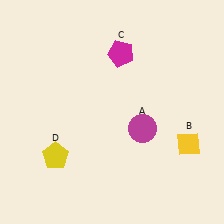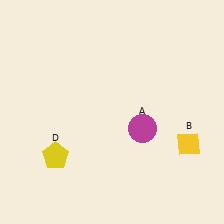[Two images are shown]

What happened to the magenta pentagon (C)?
The magenta pentagon (C) was removed in Image 2. It was in the top-right area of Image 1.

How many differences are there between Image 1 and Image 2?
There is 1 difference between the two images.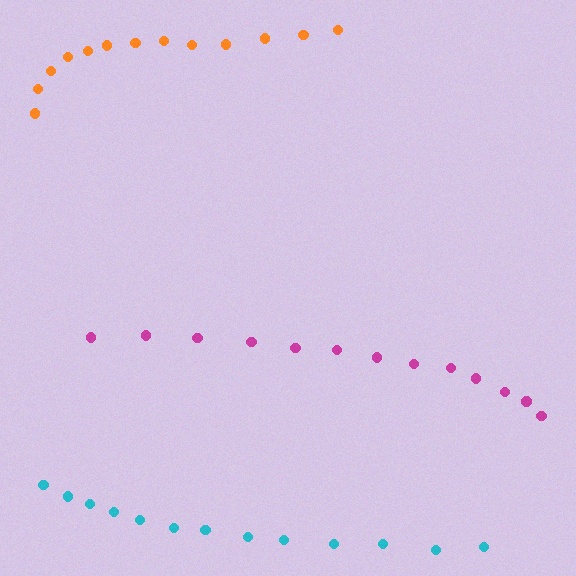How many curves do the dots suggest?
There are 3 distinct paths.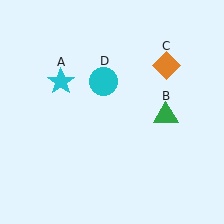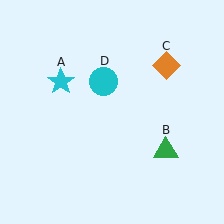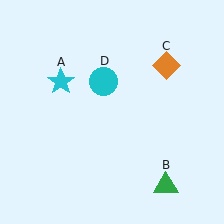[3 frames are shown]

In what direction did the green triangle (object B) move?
The green triangle (object B) moved down.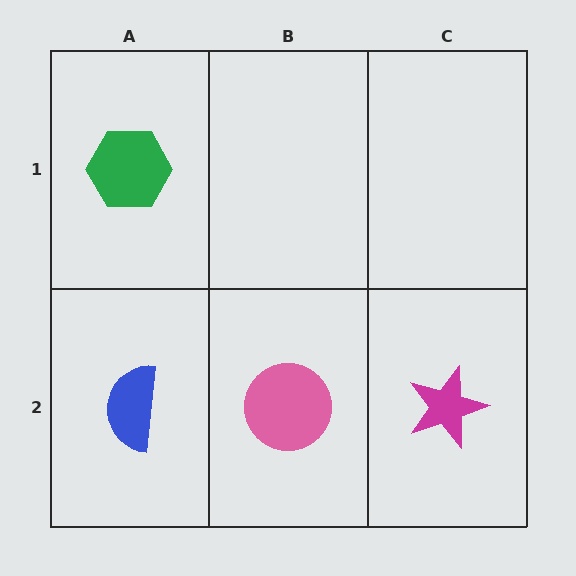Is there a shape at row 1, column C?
No, that cell is empty.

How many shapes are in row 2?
3 shapes.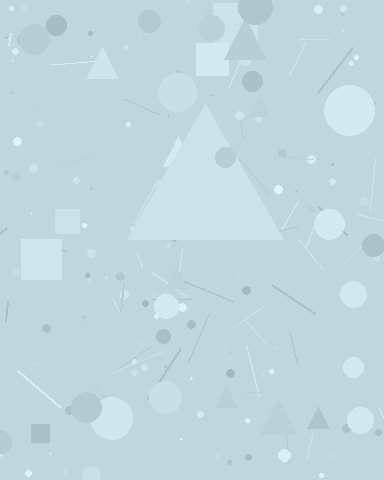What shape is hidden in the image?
A triangle is hidden in the image.